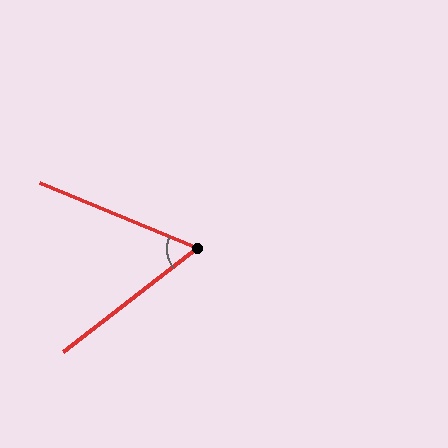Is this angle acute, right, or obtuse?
It is acute.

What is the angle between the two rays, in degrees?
Approximately 60 degrees.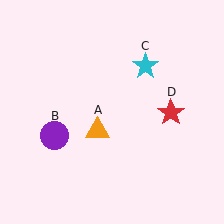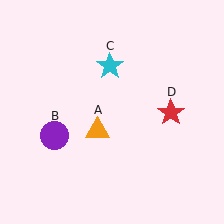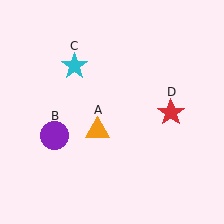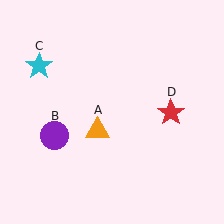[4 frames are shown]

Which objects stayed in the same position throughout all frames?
Orange triangle (object A) and purple circle (object B) and red star (object D) remained stationary.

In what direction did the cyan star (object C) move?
The cyan star (object C) moved left.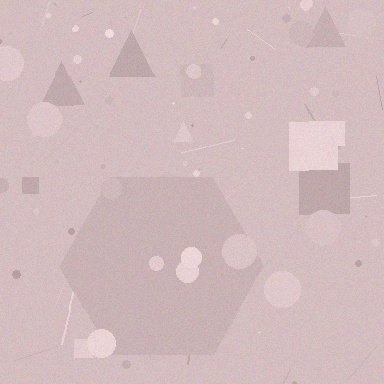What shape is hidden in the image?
A hexagon is hidden in the image.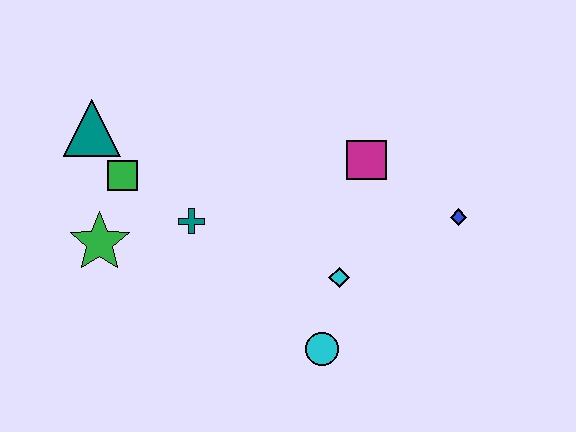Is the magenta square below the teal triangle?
Yes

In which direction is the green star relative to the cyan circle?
The green star is to the left of the cyan circle.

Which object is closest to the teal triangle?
The green square is closest to the teal triangle.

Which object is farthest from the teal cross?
The blue diamond is farthest from the teal cross.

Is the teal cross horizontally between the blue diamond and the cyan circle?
No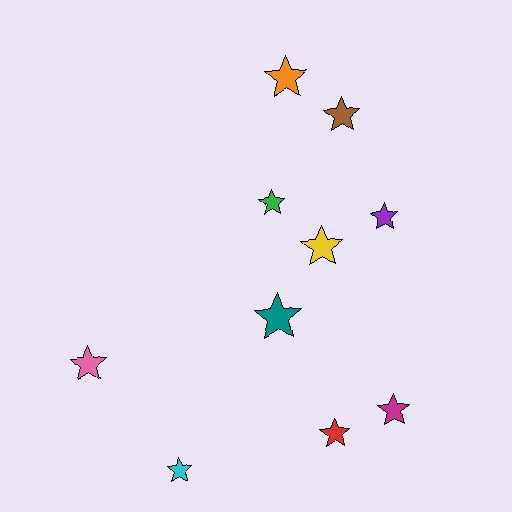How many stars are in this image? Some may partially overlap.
There are 10 stars.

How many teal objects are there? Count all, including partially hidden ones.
There is 1 teal object.